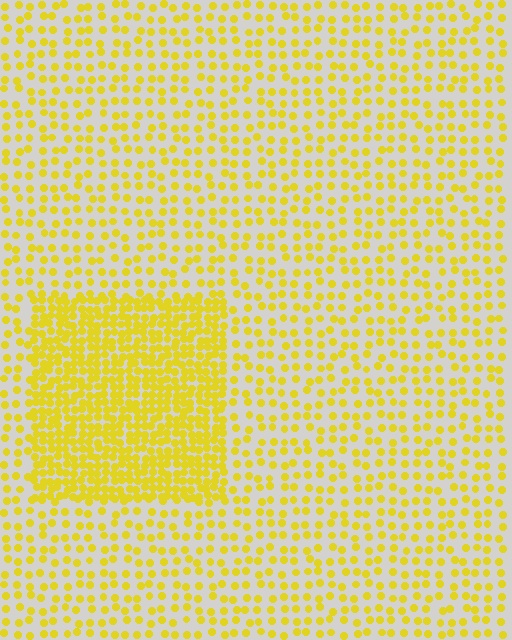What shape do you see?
I see a rectangle.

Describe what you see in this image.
The image contains small yellow elements arranged at two different densities. A rectangle-shaped region is visible where the elements are more densely packed than the surrounding area.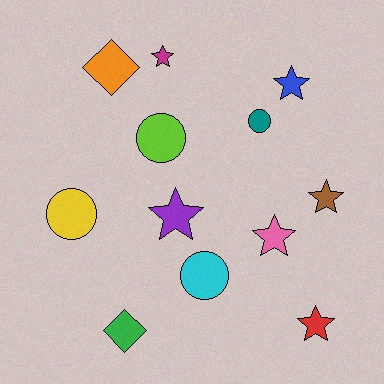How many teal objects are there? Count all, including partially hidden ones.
There is 1 teal object.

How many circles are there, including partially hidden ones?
There are 4 circles.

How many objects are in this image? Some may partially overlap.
There are 12 objects.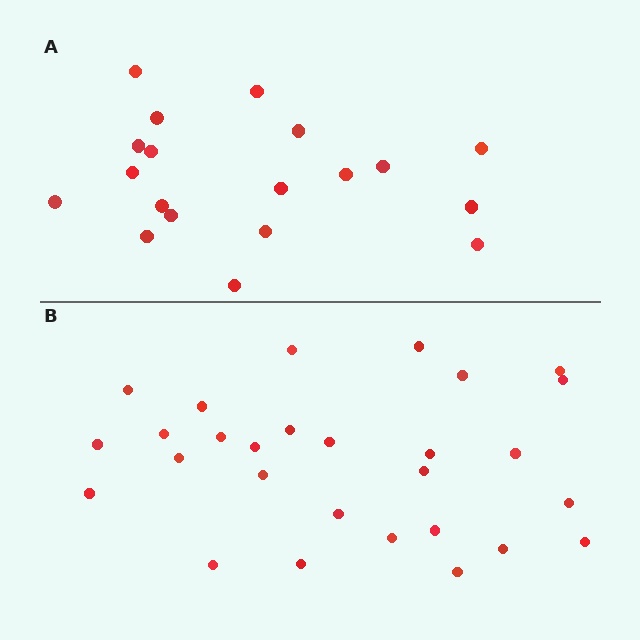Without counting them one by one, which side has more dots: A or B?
Region B (the bottom region) has more dots.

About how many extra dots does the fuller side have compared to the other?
Region B has roughly 8 or so more dots than region A.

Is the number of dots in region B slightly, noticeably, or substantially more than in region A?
Region B has substantially more. The ratio is roughly 1.5 to 1.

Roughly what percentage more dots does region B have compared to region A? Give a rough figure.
About 45% more.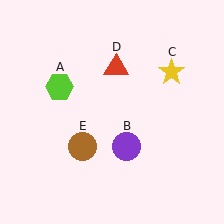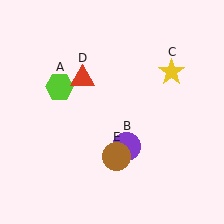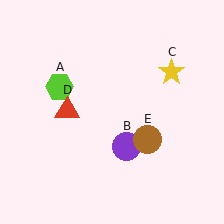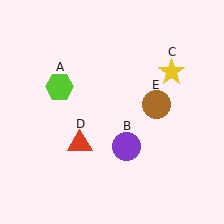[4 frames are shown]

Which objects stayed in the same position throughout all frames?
Lime hexagon (object A) and purple circle (object B) and yellow star (object C) remained stationary.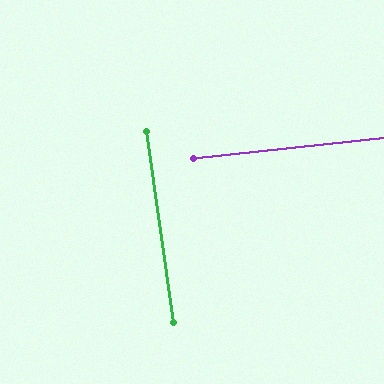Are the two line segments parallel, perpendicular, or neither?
Perpendicular — they meet at approximately 88°.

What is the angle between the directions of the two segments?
Approximately 88 degrees.